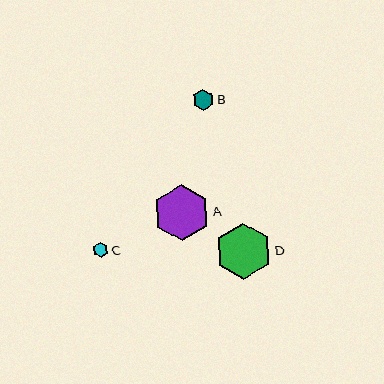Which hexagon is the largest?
Hexagon D is the largest with a size of approximately 56 pixels.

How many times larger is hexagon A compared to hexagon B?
Hexagon A is approximately 2.7 times the size of hexagon B.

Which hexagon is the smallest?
Hexagon C is the smallest with a size of approximately 15 pixels.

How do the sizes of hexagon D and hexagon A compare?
Hexagon D and hexagon A are approximately the same size.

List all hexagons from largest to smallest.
From largest to smallest: D, A, B, C.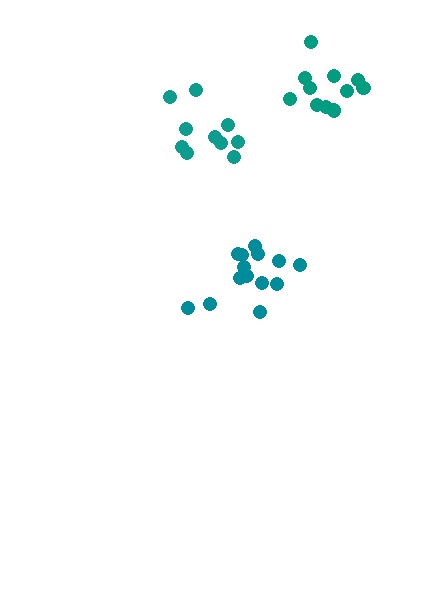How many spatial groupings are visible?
There are 3 spatial groupings.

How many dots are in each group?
Group 1: 10 dots, Group 2: 13 dots, Group 3: 14 dots (37 total).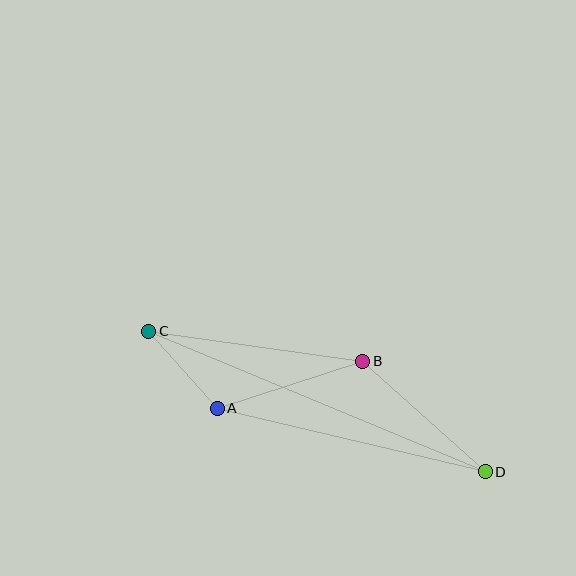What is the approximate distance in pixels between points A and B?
The distance between A and B is approximately 153 pixels.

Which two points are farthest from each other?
Points C and D are farthest from each other.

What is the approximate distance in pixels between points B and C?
The distance between B and C is approximately 216 pixels.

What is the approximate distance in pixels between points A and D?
The distance between A and D is approximately 276 pixels.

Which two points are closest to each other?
Points A and C are closest to each other.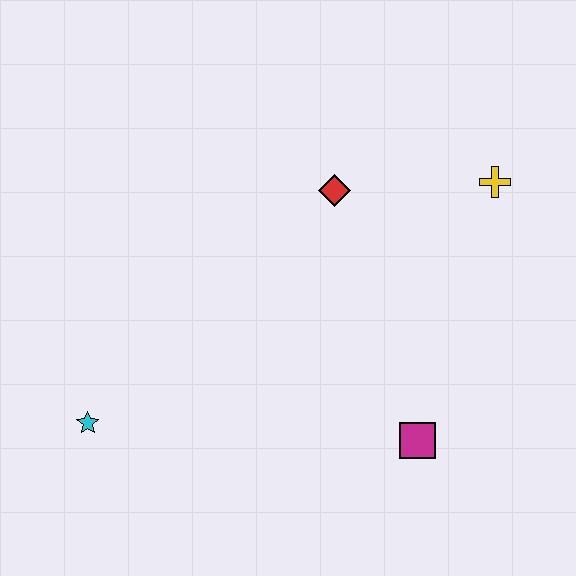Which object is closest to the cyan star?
The magenta square is closest to the cyan star.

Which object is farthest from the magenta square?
The cyan star is farthest from the magenta square.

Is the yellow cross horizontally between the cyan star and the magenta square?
No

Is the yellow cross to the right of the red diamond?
Yes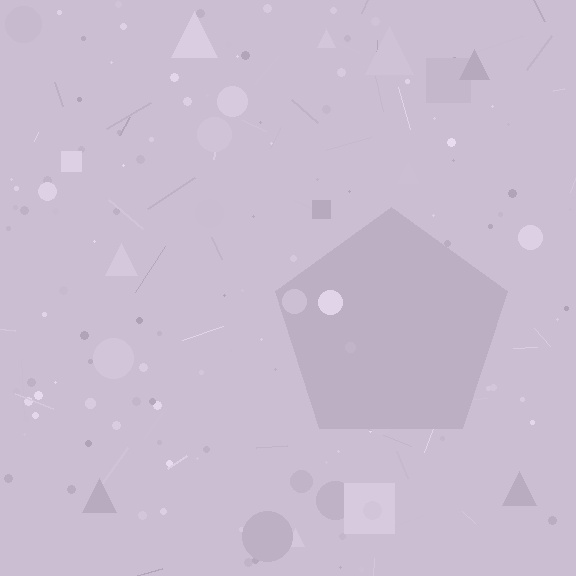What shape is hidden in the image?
A pentagon is hidden in the image.